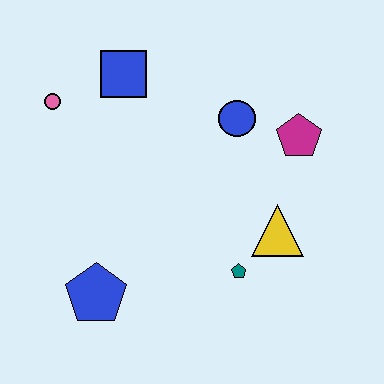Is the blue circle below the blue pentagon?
No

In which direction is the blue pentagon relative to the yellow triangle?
The blue pentagon is to the left of the yellow triangle.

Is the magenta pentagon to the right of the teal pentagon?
Yes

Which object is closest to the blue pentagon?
The teal pentagon is closest to the blue pentagon.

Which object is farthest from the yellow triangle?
The pink circle is farthest from the yellow triangle.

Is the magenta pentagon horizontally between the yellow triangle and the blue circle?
No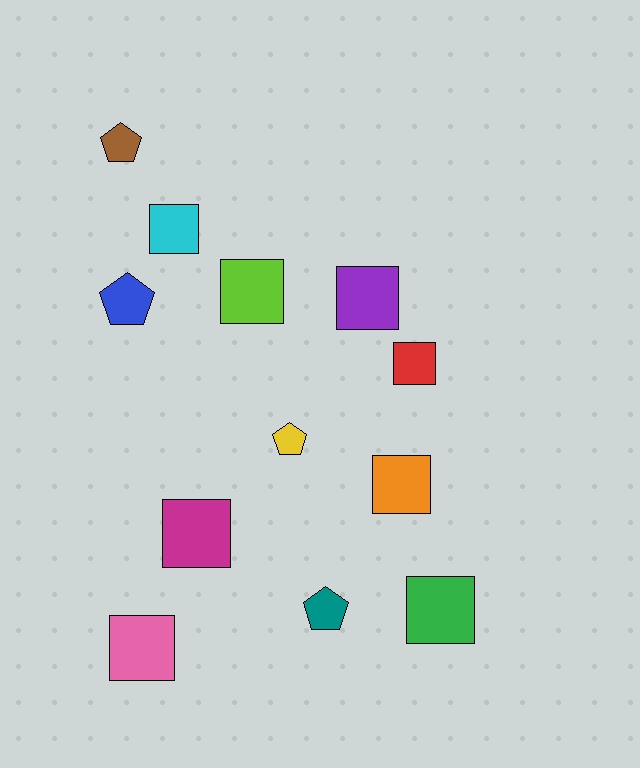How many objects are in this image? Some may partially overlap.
There are 12 objects.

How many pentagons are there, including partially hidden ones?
There are 4 pentagons.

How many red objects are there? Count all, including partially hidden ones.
There is 1 red object.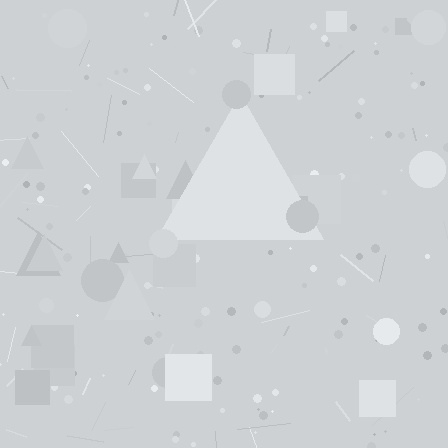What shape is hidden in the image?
A triangle is hidden in the image.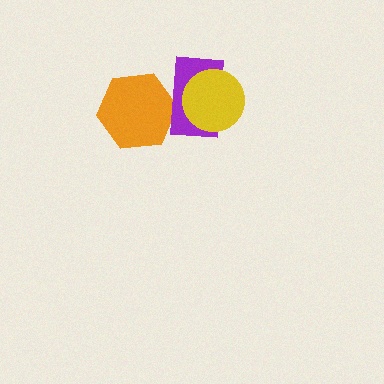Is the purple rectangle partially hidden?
Yes, it is partially covered by another shape.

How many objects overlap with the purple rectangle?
2 objects overlap with the purple rectangle.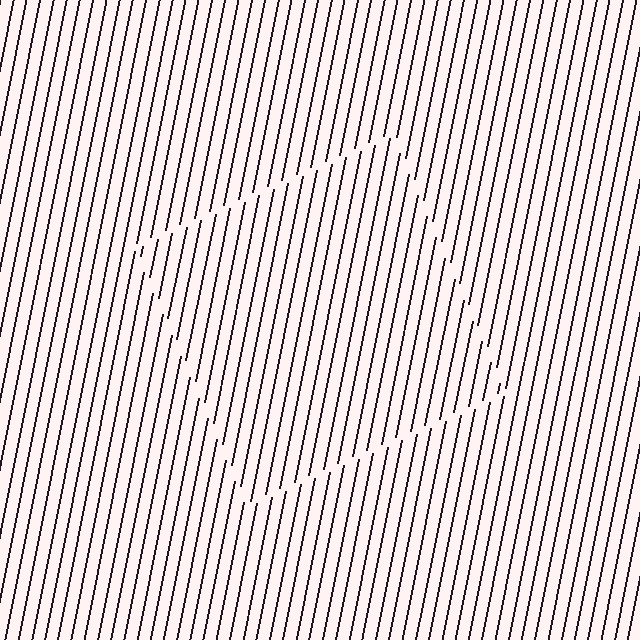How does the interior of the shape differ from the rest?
The interior of the shape contains the same grating, shifted by half a period — the contour is defined by the phase discontinuity where line-ends from the inner and outer gratings abut.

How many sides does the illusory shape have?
4 sides — the line-ends trace a square.